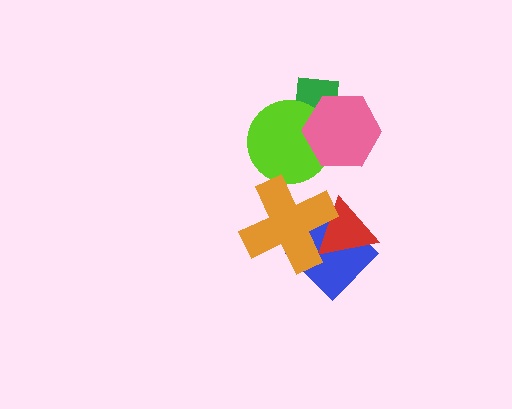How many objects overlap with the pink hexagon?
2 objects overlap with the pink hexagon.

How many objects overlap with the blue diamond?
2 objects overlap with the blue diamond.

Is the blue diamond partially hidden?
Yes, it is partially covered by another shape.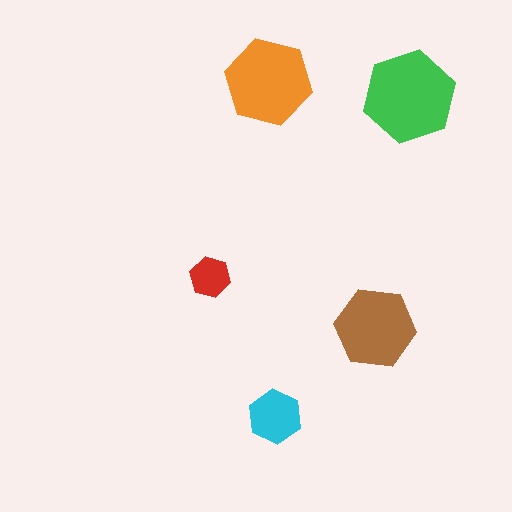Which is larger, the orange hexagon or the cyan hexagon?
The orange one.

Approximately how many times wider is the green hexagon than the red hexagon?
About 2.5 times wider.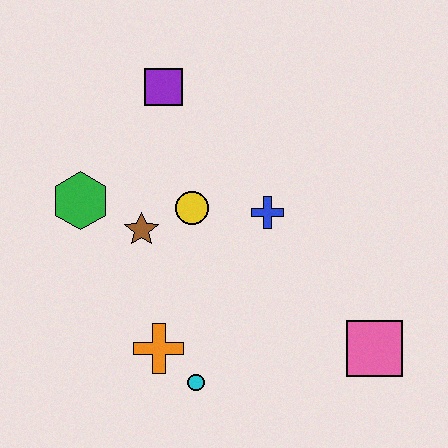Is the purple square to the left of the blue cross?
Yes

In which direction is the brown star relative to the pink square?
The brown star is to the left of the pink square.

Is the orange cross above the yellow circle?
No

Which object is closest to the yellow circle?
The brown star is closest to the yellow circle.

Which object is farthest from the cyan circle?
The purple square is farthest from the cyan circle.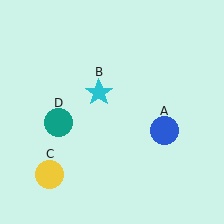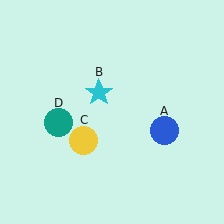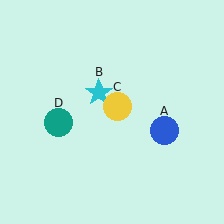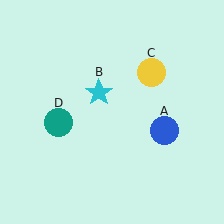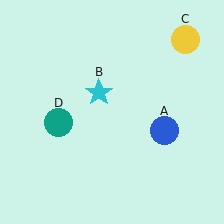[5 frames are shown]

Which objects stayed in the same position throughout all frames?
Blue circle (object A) and cyan star (object B) and teal circle (object D) remained stationary.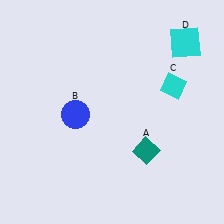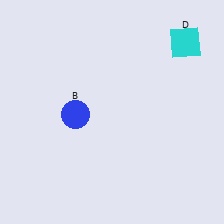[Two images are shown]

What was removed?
The cyan diamond (C), the teal diamond (A) were removed in Image 2.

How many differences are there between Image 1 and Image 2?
There are 2 differences between the two images.